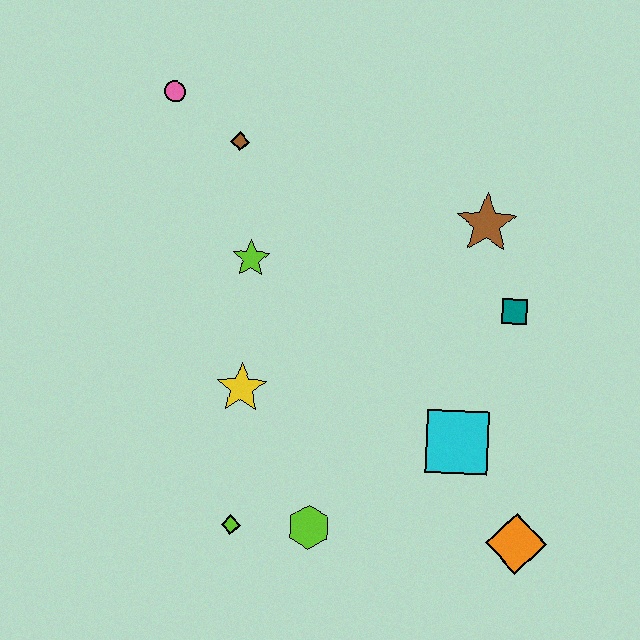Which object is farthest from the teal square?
The pink circle is farthest from the teal square.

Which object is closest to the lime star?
The brown diamond is closest to the lime star.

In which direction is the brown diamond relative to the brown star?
The brown diamond is to the left of the brown star.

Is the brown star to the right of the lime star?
Yes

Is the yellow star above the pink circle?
No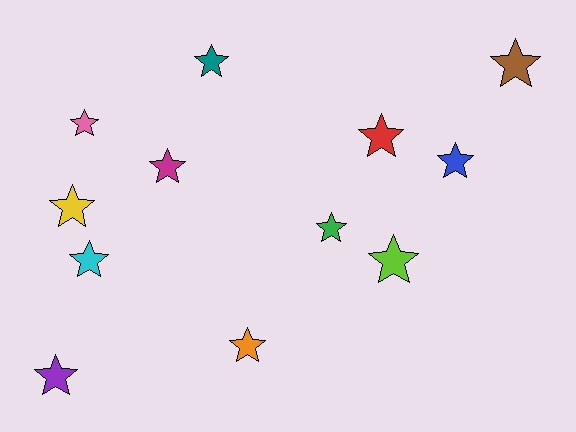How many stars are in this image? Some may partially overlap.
There are 12 stars.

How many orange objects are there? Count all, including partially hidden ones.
There is 1 orange object.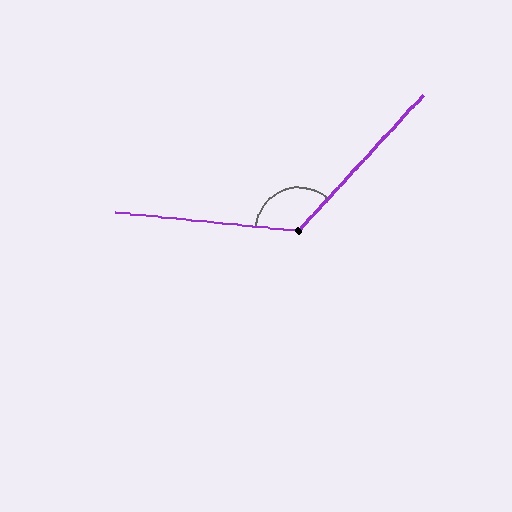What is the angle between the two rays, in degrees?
Approximately 127 degrees.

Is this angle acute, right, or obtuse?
It is obtuse.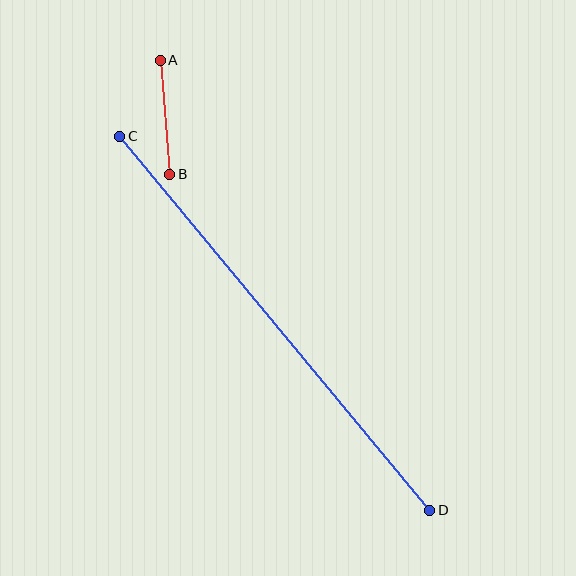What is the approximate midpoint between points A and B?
The midpoint is at approximately (165, 117) pixels.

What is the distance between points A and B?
The distance is approximately 114 pixels.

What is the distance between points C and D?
The distance is approximately 486 pixels.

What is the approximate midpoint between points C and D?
The midpoint is at approximately (275, 323) pixels.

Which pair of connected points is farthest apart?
Points C and D are farthest apart.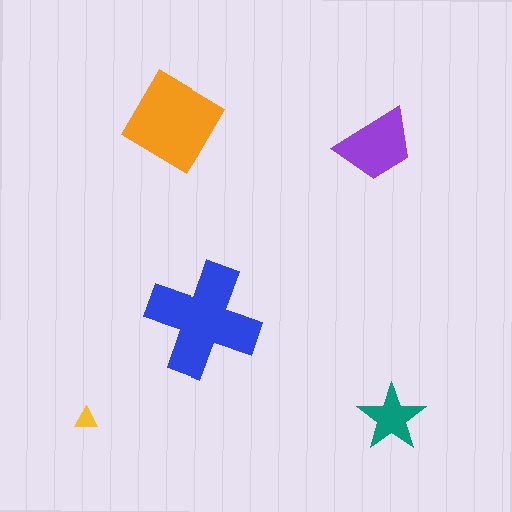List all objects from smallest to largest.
The yellow triangle, the teal star, the purple trapezoid, the orange diamond, the blue cross.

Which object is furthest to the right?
The teal star is rightmost.